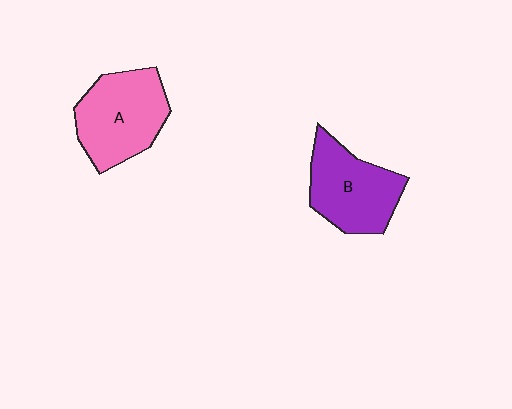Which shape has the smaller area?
Shape B (purple).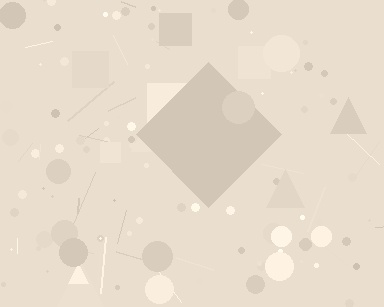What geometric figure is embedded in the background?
A diamond is embedded in the background.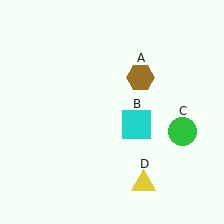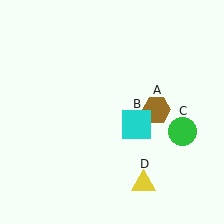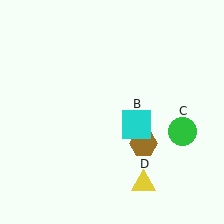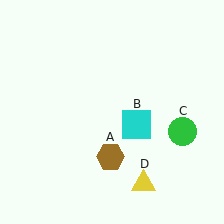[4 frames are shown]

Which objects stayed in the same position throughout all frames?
Cyan square (object B) and green circle (object C) and yellow triangle (object D) remained stationary.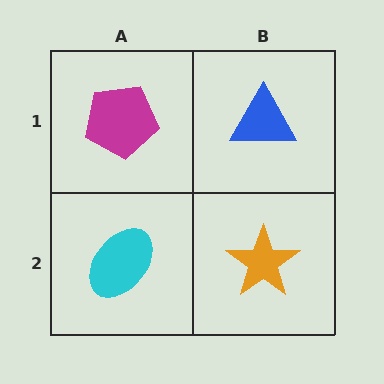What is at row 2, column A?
A cyan ellipse.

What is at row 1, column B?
A blue triangle.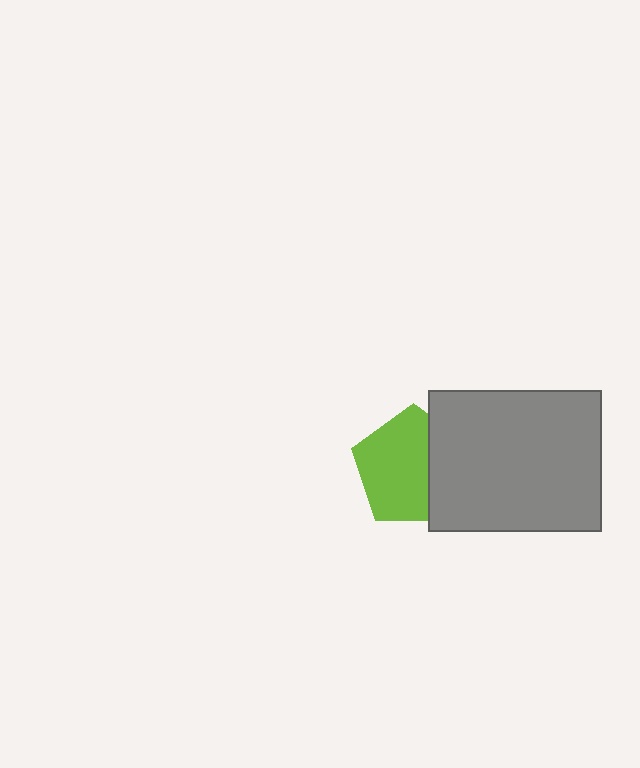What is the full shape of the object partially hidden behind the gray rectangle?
The partially hidden object is a lime pentagon.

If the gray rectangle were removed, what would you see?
You would see the complete lime pentagon.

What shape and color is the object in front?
The object in front is a gray rectangle.